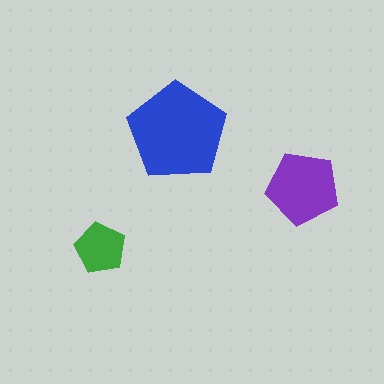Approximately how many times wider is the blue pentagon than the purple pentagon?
About 1.5 times wider.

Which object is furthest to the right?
The purple pentagon is rightmost.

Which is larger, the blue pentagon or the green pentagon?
The blue one.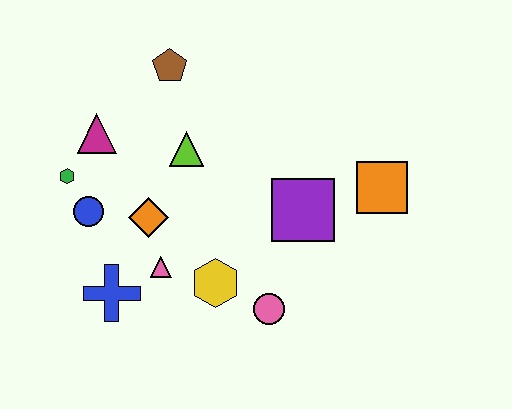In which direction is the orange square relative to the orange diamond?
The orange square is to the right of the orange diamond.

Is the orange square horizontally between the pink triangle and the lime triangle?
No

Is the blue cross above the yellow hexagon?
No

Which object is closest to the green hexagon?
The blue circle is closest to the green hexagon.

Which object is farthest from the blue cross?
The orange square is farthest from the blue cross.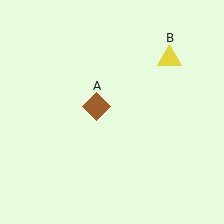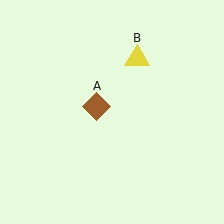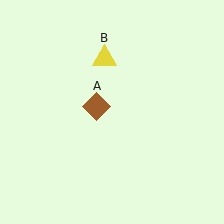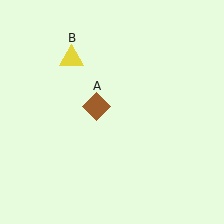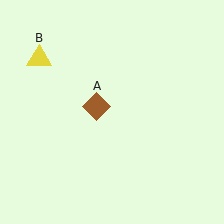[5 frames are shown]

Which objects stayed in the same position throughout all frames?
Brown diamond (object A) remained stationary.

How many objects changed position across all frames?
1 object changed position: yellow triangle (object B).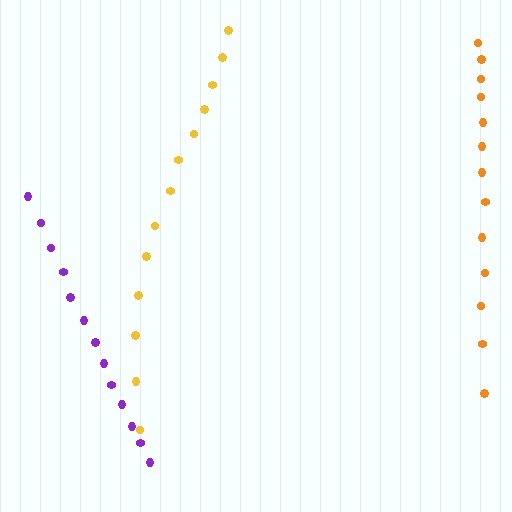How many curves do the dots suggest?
There are 3 distinct paths.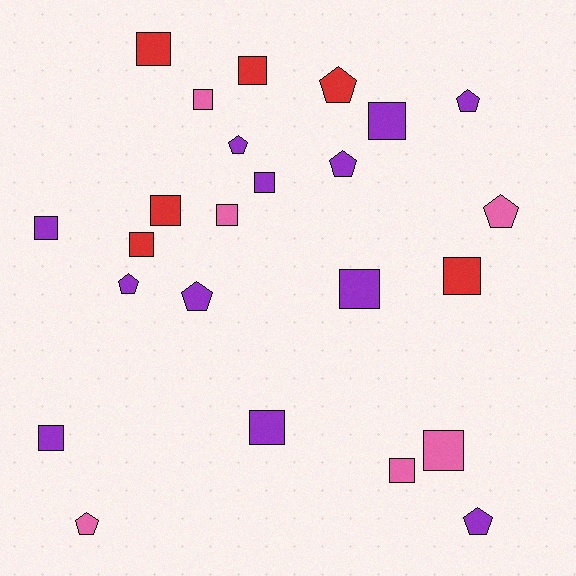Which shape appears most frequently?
Square, with 15 objects.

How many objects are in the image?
There are 24 objects.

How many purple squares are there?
There are 6 purple squares.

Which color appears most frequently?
Purple, with 12 objects.